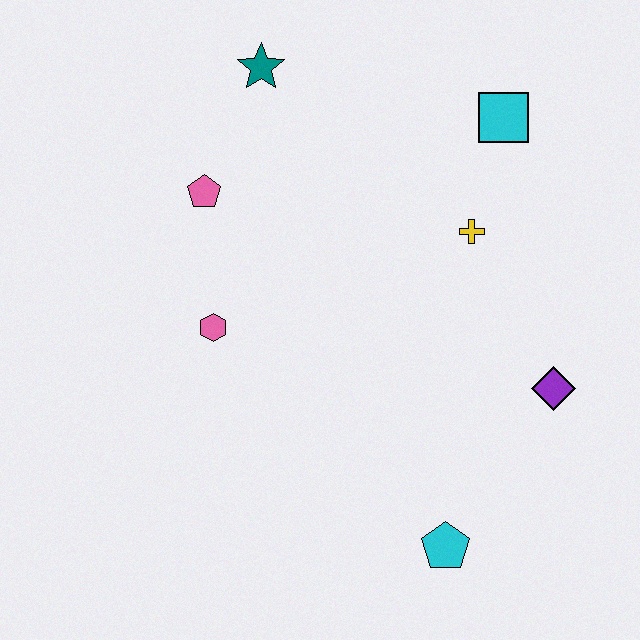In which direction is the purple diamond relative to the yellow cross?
The purple diamond is below the yellow cross.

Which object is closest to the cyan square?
The yellow cross is closest to the cyan square.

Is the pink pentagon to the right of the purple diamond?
No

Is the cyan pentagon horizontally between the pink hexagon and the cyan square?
Yes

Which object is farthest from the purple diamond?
The teal star is farthest from the purple diamond.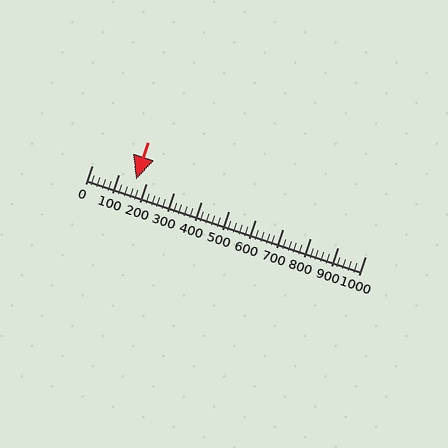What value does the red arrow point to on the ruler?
The red arrow points to approximately 162.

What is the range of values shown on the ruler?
The ruler shows values from 0 to 1000.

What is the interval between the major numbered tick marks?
The major tick marks are spaced 100 units apart.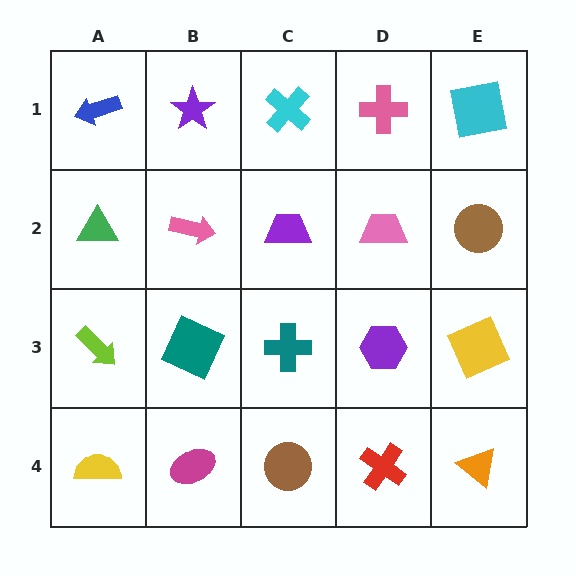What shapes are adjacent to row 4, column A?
A lime arrow (row 3, column A), a magenta ellipse (row 4, column B).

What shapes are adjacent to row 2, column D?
A pink cross (row 1, column D), a purple hexagon (row 3, column D), a purple trapezoid (row 2, column C), a brown circle (row 2, column E).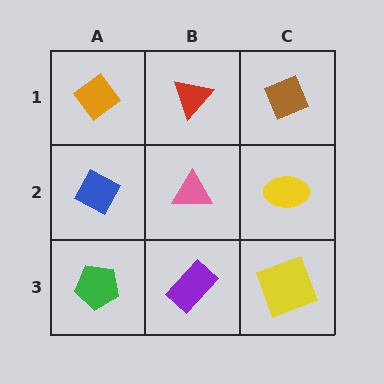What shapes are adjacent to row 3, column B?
A pink triangle (row 2, column B), a green pentagon (row 3, column A), a yellow square (row 3, column C).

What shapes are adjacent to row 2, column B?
A red triangle (row 1, column B), a purple rectangle (row 3, column B), a blue diamond (row 2, column A), a yellow ellipse (row 2, column C).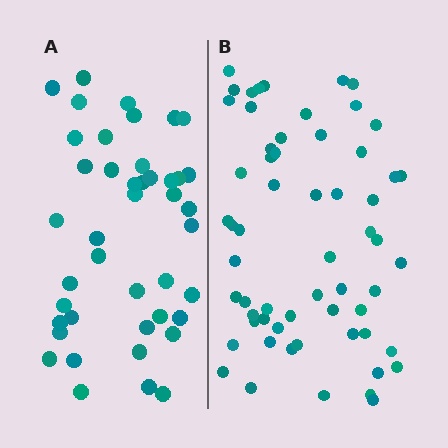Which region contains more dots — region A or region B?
Region B (the right region) has more dots.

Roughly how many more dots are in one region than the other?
Region B has approximately 15 more dots than region A.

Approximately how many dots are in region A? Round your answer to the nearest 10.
About 40 dots. (The exact count is 43, which rounds to 40.)